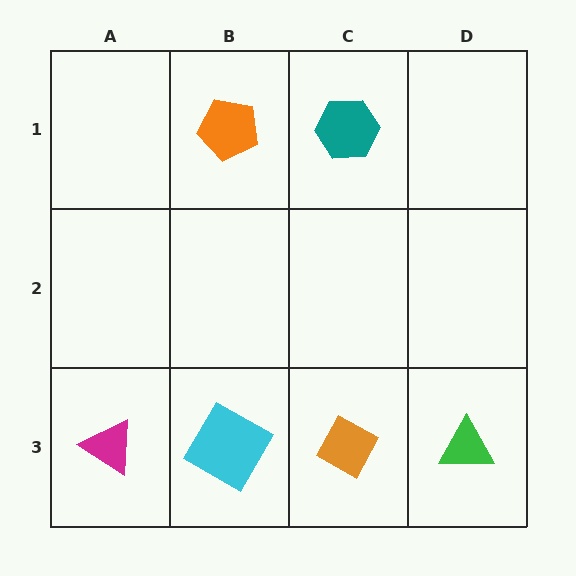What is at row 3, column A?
A magenta triangle.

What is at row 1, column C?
A teal hexagon.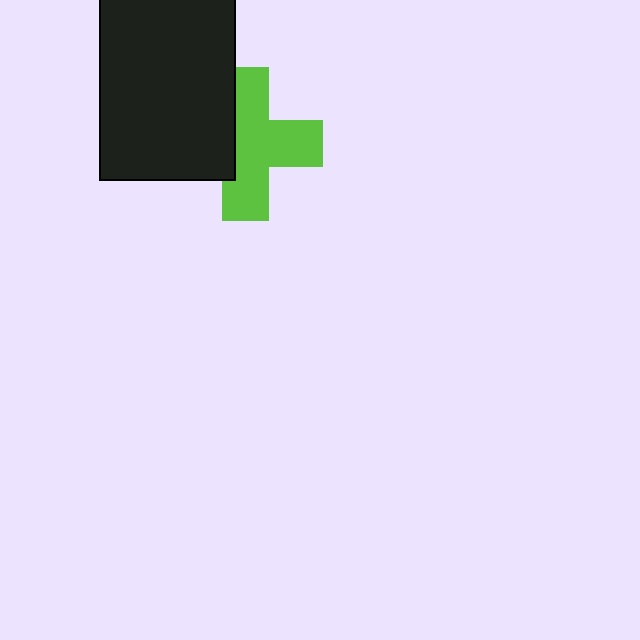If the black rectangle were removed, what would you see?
You would see the complete lime cross.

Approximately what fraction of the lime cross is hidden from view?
Roughly 33% of the lime cross is hidden behind the black rectangle.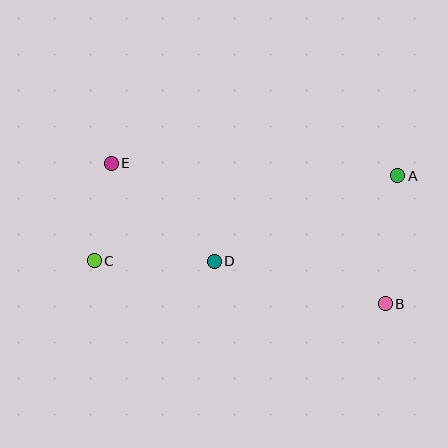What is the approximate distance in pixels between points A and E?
The distance between A and E is approximately 286 pixels.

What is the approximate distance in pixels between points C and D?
The distance between C and D is approximately 120 pixels.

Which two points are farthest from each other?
Points A and C are farthest from each other.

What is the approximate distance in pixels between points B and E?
The distance between B and E is approximately 308 pixels.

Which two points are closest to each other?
Points C and E are closest to each other.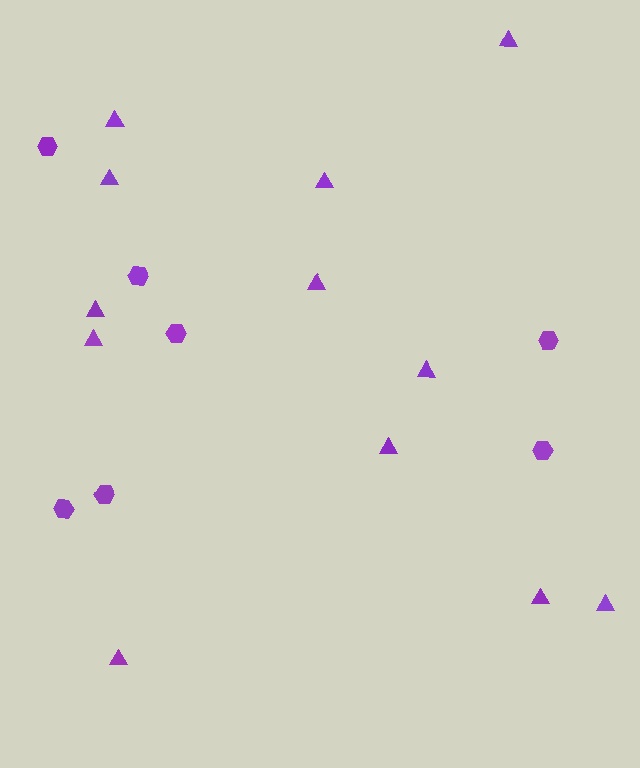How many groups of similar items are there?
There are 2 groups: one group of triangles (12) and one group of hexagons (7).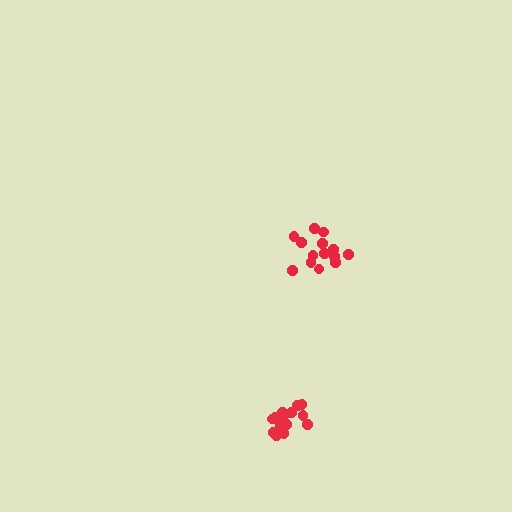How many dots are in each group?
Group 1: 15 dots, Group 2: 15 dots (30 total).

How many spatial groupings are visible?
There are 2 spatial groupings.